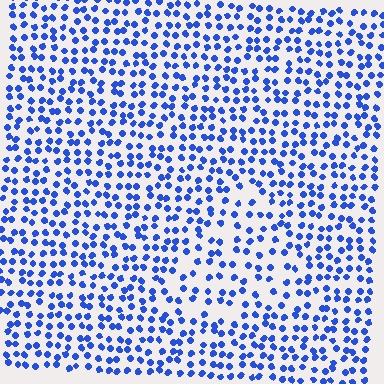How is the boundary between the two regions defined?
The boundary is defined by a change in element density (approximately 1.6x ratio). All elements are the same color, size, and shape.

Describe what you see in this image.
The image contains small blue elements arranged at two different densities. A triangle-shaped region is visible where the elements are less densely packed than the surrounding area.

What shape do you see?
I see a triangle.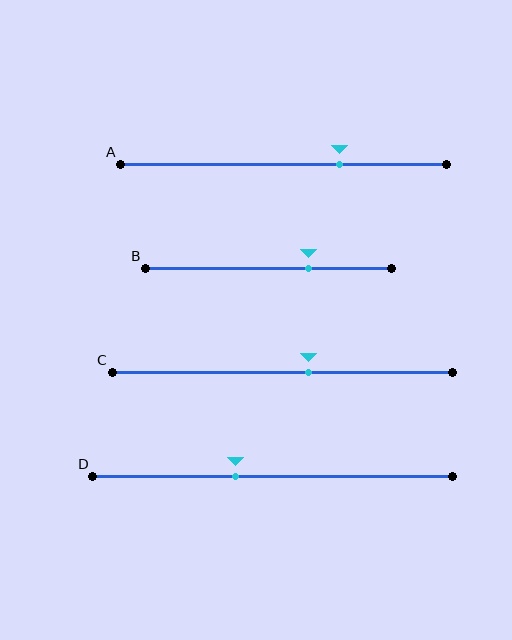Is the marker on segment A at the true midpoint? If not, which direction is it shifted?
No, the marker on segment A is shifted to the right by about 17% of the segment length.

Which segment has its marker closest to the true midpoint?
Segment C has its marker closest to the true midpoint.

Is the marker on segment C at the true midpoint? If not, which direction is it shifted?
No, the marker on segment C is shifted to the right by about 8% of the segment length.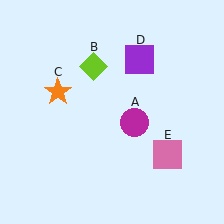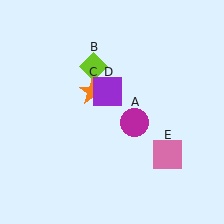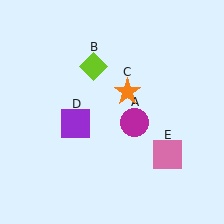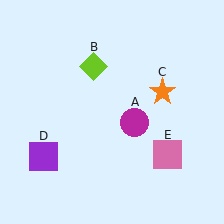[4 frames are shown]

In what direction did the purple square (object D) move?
The purple square (object D) moved down and to the left.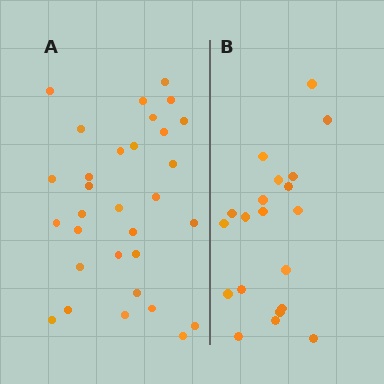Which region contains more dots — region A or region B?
Region A (the left region) has more dots.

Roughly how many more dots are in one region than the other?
Region A has roughly 12 or so more dots than region B.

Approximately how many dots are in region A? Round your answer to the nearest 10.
About 30 dots. (The exact count is 31, which rounds to 30.)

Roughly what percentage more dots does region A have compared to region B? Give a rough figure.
About 55% more.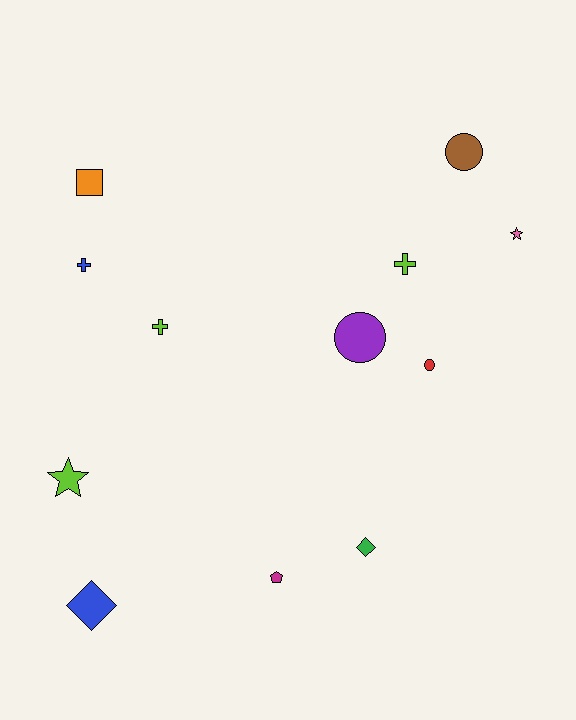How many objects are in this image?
There are 12 objects.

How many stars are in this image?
There are 2 stars.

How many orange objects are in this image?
There is 1 orange object.